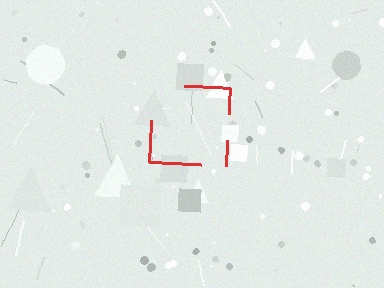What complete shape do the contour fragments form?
The contour fragments form a square.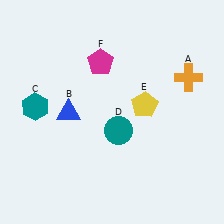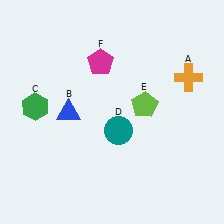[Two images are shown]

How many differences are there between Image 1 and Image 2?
There are 2 differences between the two images.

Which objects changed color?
C changed from teal to green. E changed from yellow to lime.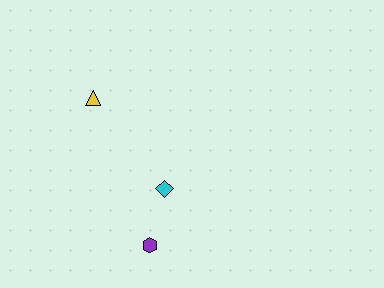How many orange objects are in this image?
There are no orange objects.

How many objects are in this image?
There are 3 objects.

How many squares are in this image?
There are no squares.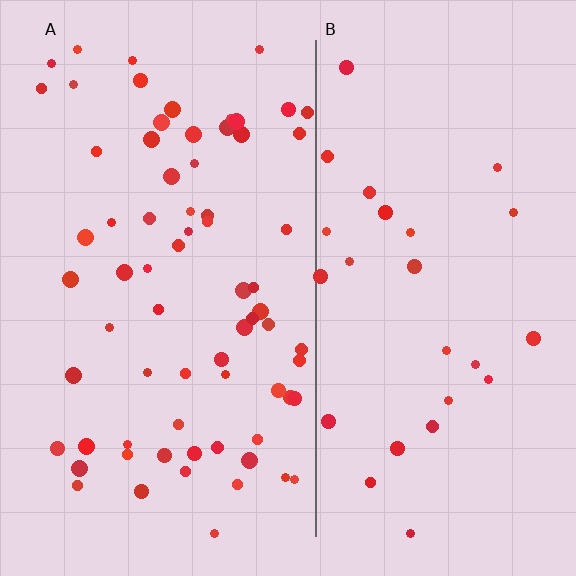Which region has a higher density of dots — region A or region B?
A (the left).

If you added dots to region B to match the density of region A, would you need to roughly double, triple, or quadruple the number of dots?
Approximately triple.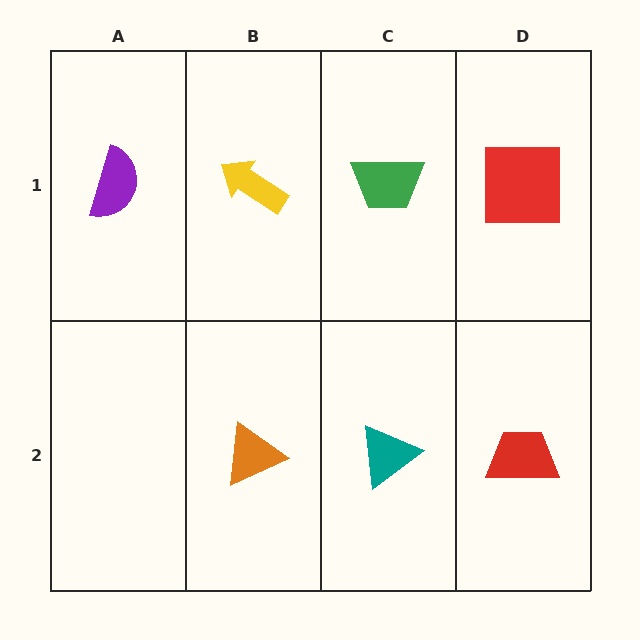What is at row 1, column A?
A purple semicircle.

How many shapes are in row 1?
4 shapes.